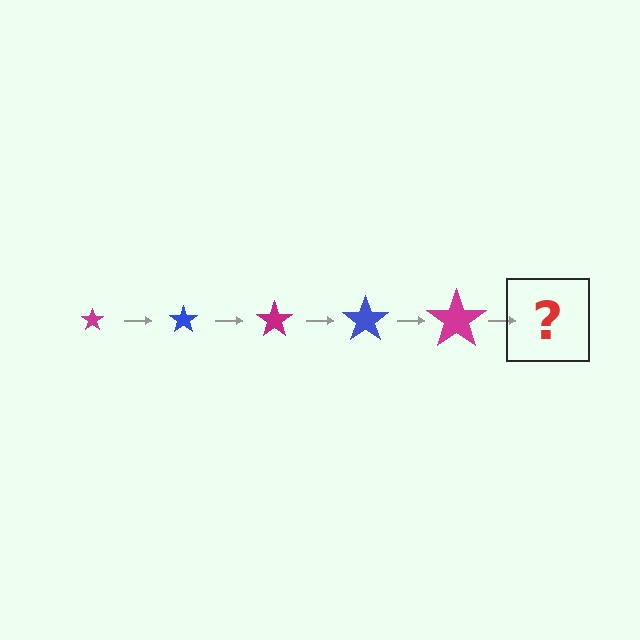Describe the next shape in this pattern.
It should be a blue star, larger than the previous one.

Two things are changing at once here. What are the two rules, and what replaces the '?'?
The two rules are that the star grows larger each step and the color cycles through magenta and blue. The '?' should be a blue star, larger than the previous one.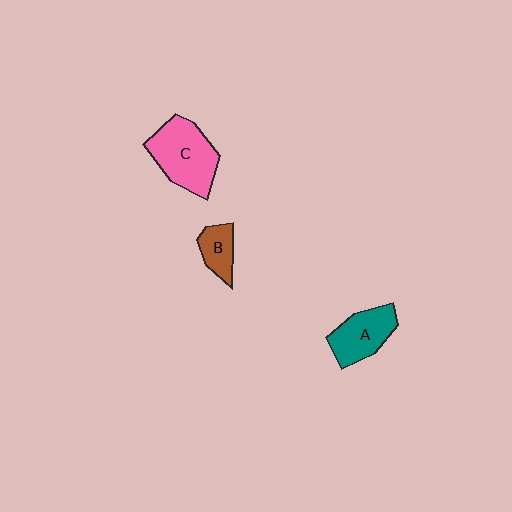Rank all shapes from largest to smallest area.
From largest to smallest: C (pink), A (teal), B (brown).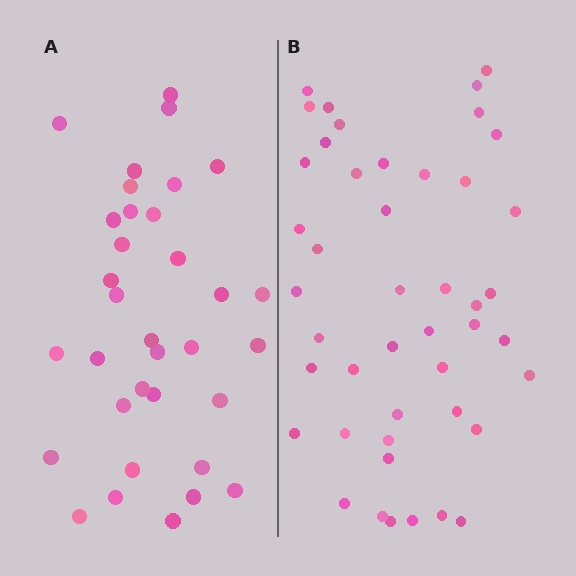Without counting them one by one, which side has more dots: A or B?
Region B (the right region) has more dots.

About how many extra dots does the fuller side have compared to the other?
Region B has roughly 12 or so more dots than region A.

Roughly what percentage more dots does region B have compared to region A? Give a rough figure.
About 30% more.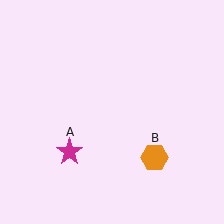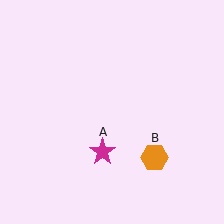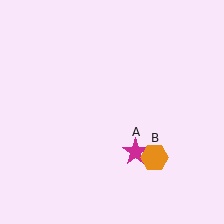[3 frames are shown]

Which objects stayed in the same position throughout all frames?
Orange hexagon (object B) remained stationary.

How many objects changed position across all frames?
1 object changed position: magenta star (object A).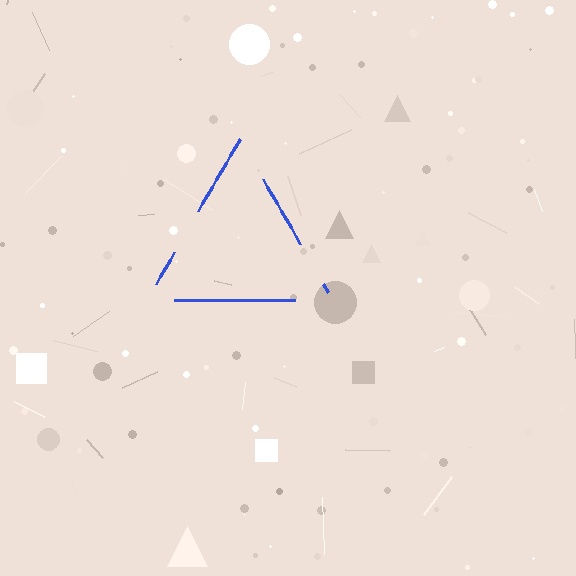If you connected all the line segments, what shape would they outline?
They would outline a triangle.